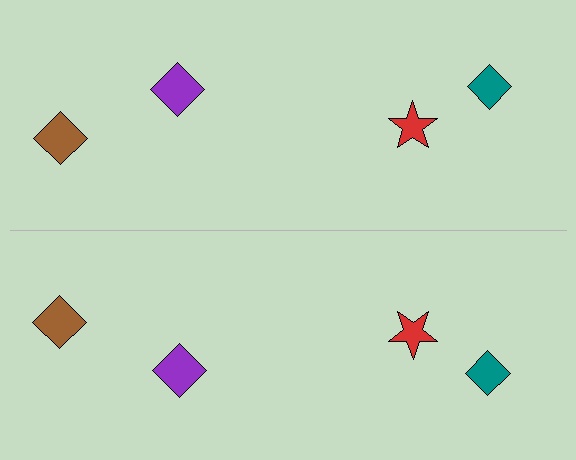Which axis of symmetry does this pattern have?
The pattern has a horizontal axis of symmetry running through the center of the image.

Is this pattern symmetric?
Yes, this pattern has bilateral (reflection) symmetry.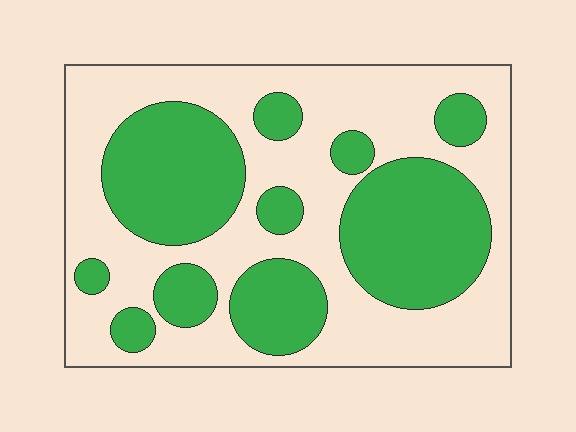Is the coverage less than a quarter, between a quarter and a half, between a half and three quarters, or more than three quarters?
Between a quarter and a half.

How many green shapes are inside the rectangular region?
10.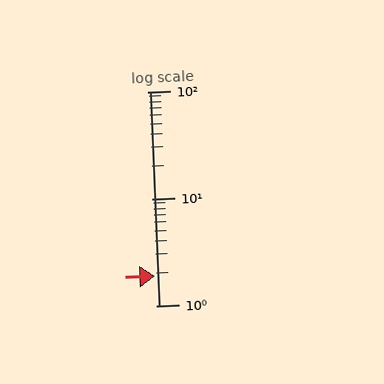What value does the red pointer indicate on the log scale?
The pointer indicates approximately 1.9.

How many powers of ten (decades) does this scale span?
The scale spans 2 decades, from 1 to 100.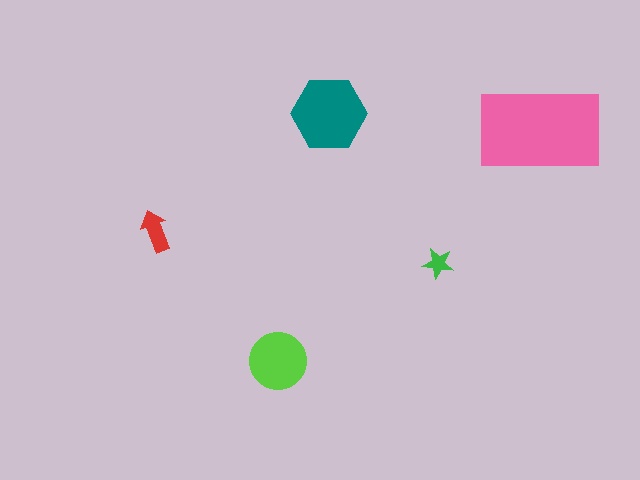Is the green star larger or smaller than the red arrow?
Smaller.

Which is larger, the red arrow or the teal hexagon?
The teal hexagon.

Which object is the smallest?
The green star.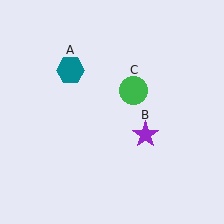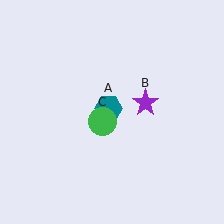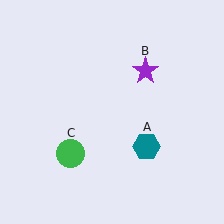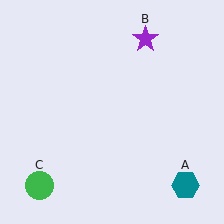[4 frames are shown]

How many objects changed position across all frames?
3 objects changed position: teal hexagon (object A), purple star (object B), green circle (object C).